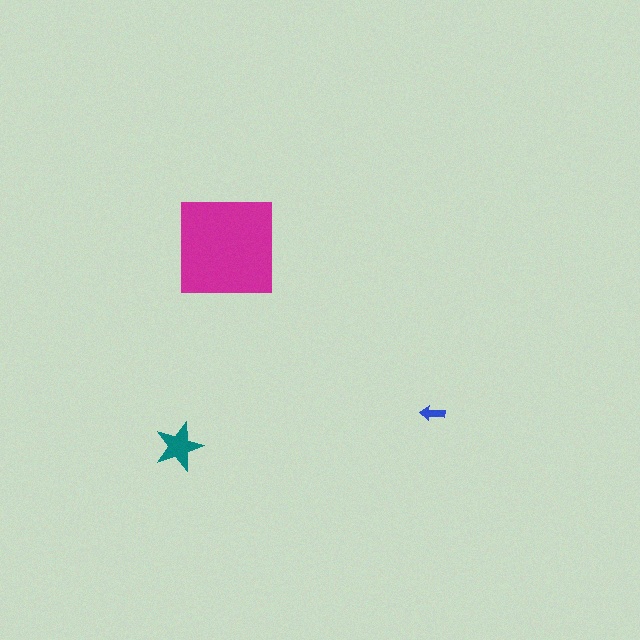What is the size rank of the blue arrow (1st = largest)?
3rd.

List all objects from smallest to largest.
The blue arrow, the teal star, the magenta square.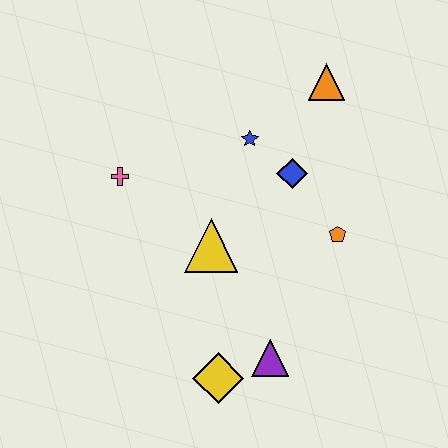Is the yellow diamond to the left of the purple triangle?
Yes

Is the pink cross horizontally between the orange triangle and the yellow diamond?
No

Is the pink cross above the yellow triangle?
Yes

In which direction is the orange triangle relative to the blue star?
The orange triangle is to the right of the blue star.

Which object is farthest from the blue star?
The yellow diamond is farthest from the blue star.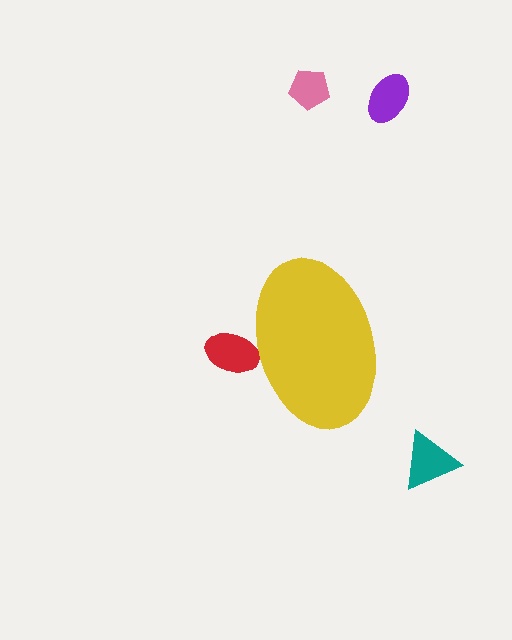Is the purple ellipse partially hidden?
No, the purple ellipse is fully visible.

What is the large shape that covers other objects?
A yellow ellipse.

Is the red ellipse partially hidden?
Yes, the red ellipse is partially hidden behind the yellow ellipse.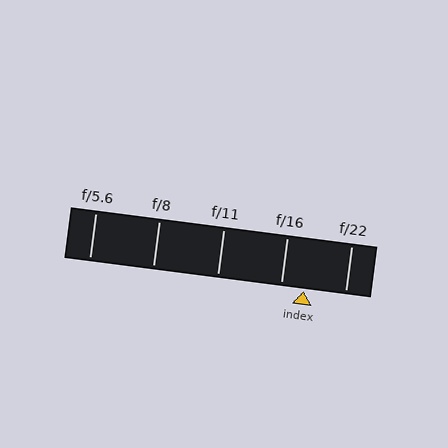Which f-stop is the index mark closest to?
The index mark is closest to f/16.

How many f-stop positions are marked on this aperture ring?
There are 5 f-stop positions marked.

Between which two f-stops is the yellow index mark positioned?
The index mark is between f/16 and f/22.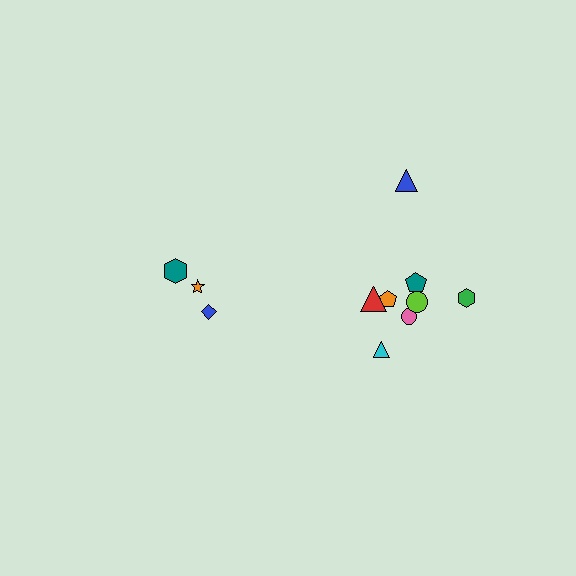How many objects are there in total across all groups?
There are 11 objects.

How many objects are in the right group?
There are 8 objects.